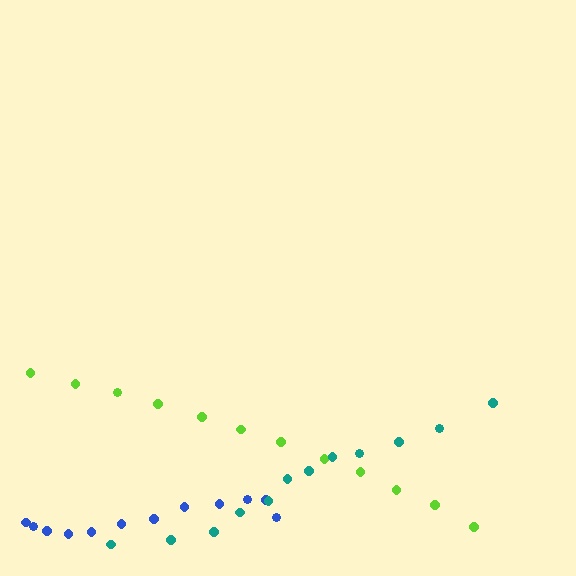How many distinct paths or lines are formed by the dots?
There are 3 distinct paths.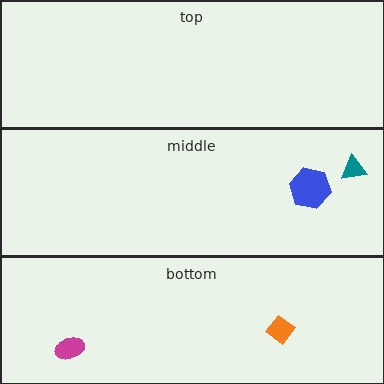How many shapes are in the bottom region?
2.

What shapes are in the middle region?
The blue hexagon, the teal triangle.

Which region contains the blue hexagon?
The middle region.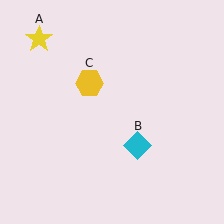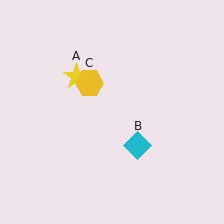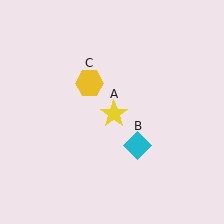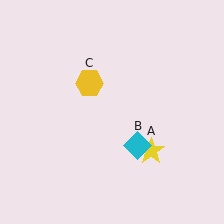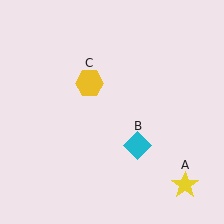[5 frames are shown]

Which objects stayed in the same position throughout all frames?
Cyan diamond (object B) and yellow hexagon (object C) remained stationary.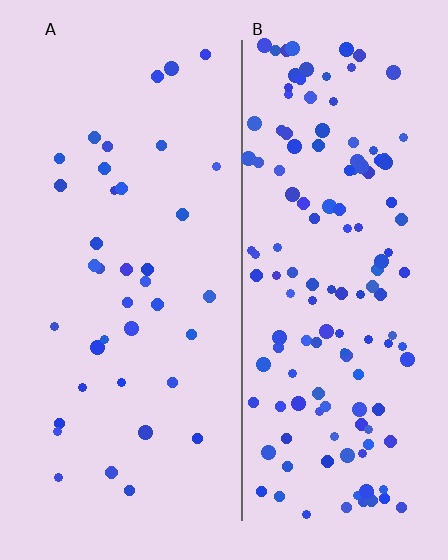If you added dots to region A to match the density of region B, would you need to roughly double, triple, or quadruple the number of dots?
Approximately quadruple.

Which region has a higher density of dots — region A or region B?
B (the right).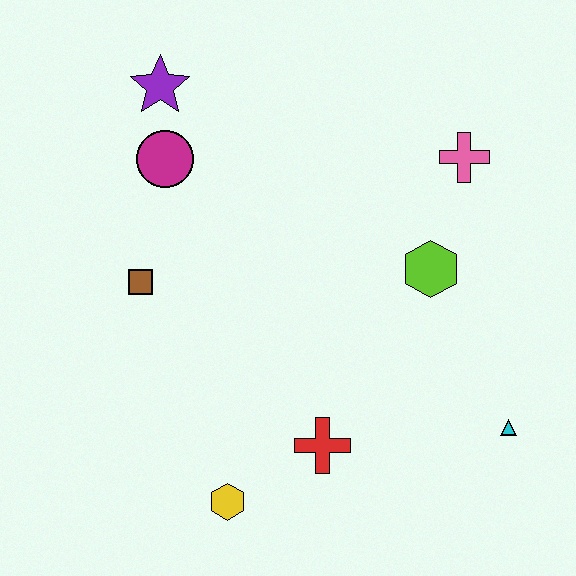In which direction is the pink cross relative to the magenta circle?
The pink cross is to the right of the magenta circle.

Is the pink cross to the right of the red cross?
Yes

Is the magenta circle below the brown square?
No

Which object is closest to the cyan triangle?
The lime hexagon is closest to the cyan triangle.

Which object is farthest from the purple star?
The cyan triangle is farthest from the purple star.